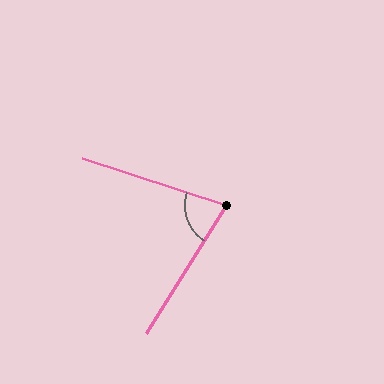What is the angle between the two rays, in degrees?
Approximately 76 degrees.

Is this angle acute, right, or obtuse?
It is acute.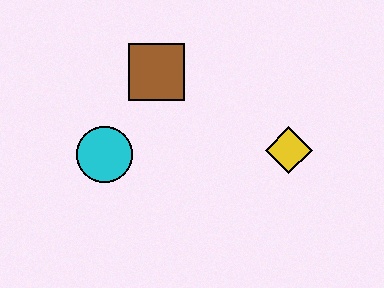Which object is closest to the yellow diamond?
The brown square is closest to the yellow diamond.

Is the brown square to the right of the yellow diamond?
No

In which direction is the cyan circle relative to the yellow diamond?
The cyan circle is to the left of the yellow diamond.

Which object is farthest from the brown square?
The yellow diamond is farthest from the brown square.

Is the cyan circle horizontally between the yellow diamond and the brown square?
No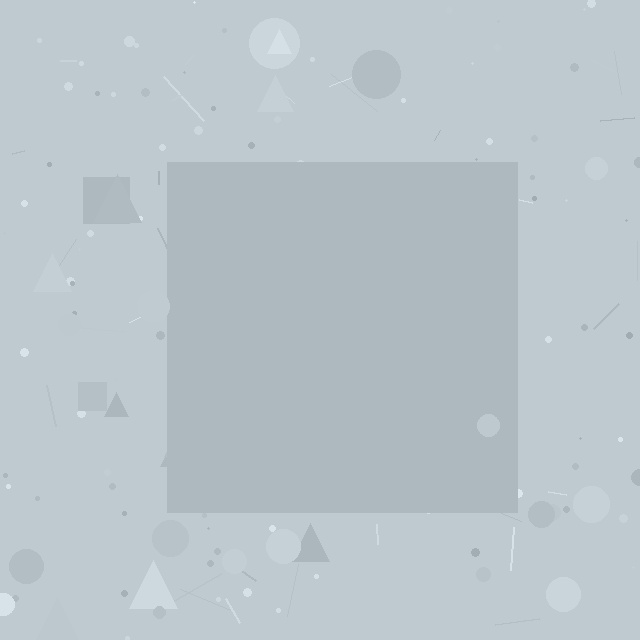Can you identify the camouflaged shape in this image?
The camouflaged shape is a square.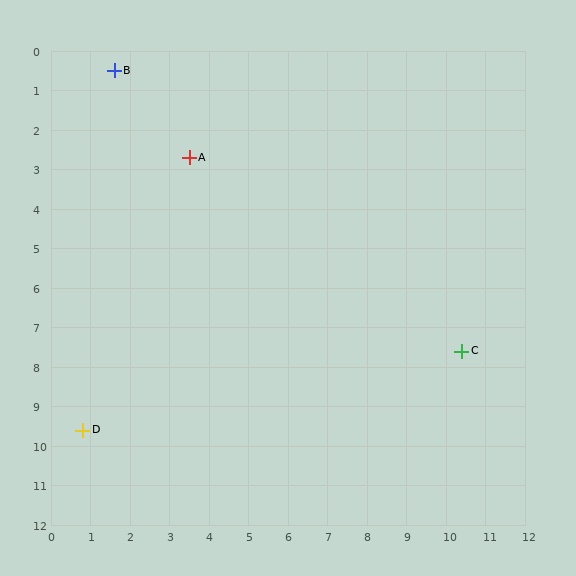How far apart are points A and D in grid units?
Points A and D are about 7.4 grid units apart.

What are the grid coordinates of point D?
Point D is at approximately (0.8, 9.6).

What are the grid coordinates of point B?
Point B is at approximately (1.6, 0.5).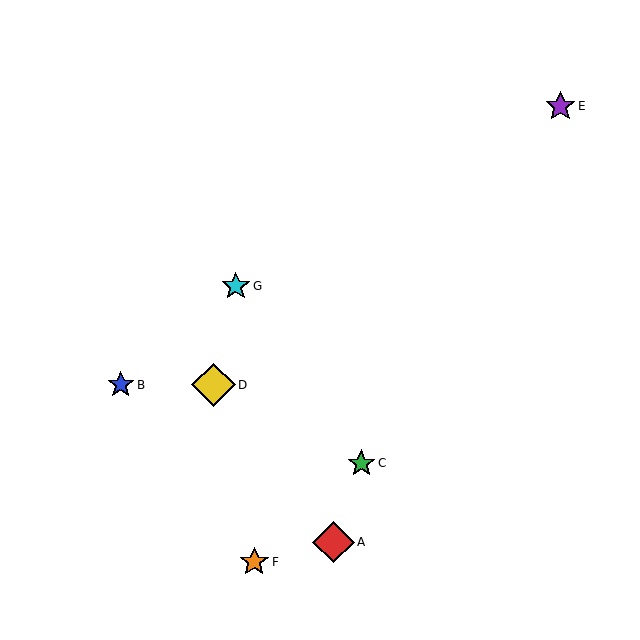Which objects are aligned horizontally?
Objects B, D are aligned horizontally.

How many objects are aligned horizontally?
2 objects (B, D) are aligned horizontally.